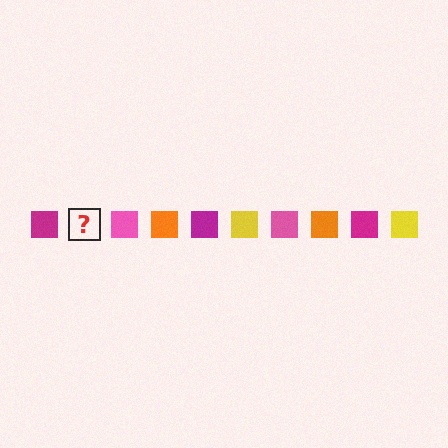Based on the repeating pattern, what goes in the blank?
The blank should be a yellow square.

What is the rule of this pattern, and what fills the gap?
The rule is that the pattern cycles through magenta, yellow, pink, orange squares. The gap should be filled with a yellow square.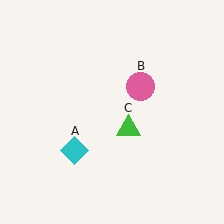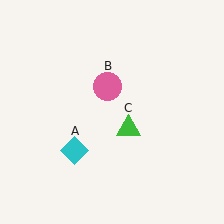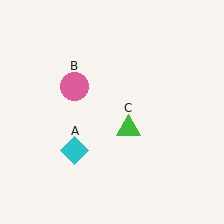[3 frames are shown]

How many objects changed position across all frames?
1 object changed position: pink circle (object B).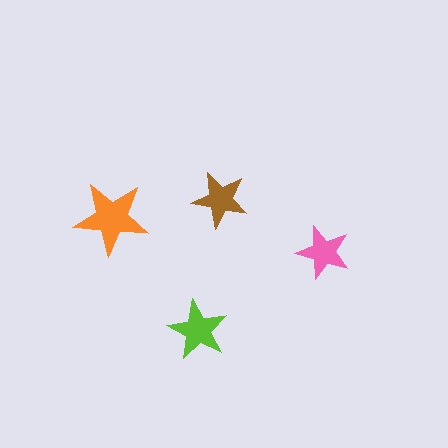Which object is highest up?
The brown star is topmost.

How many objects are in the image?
There are 4 objects in the image.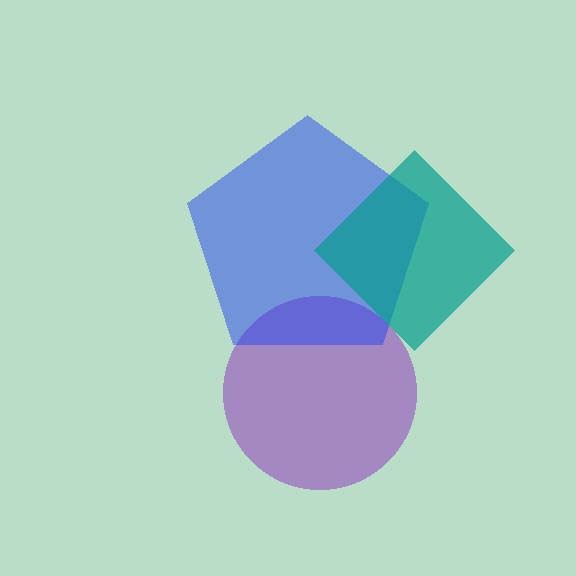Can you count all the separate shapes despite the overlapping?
Yes, there are 3 separate shapes.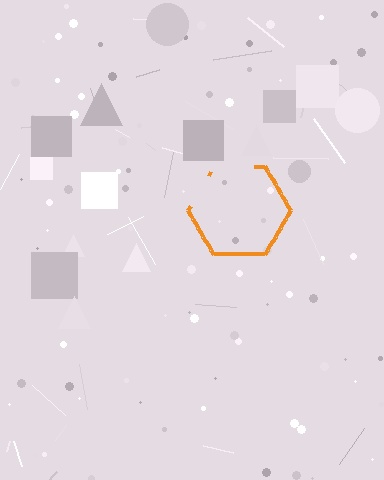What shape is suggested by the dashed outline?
The dashed outline suggests a hexagon.